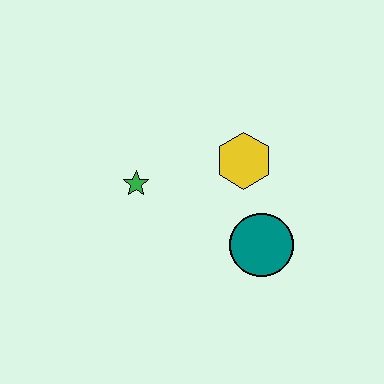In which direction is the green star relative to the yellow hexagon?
The green star is to the left of the yellow hexagon.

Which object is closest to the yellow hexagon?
The teal circle is closest to the yellow hexagon.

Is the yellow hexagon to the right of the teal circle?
No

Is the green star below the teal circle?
No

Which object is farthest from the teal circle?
The green star is farthest from the teal circle.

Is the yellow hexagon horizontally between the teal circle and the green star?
Yes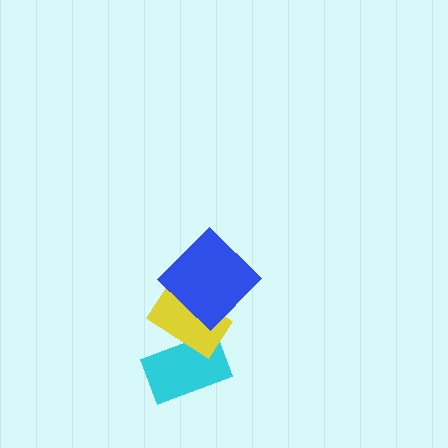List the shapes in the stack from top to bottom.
From top to bottom: the blue diamond, the yellow rectangle, the cyan rectangle.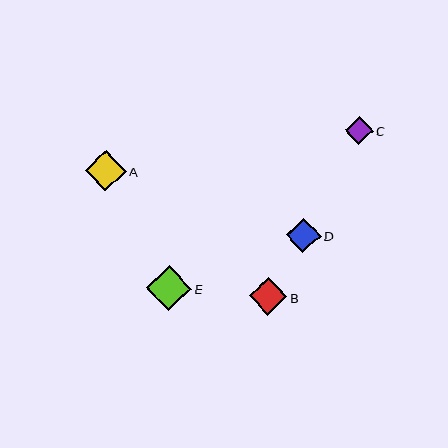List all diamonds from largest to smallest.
From largest to smallest: E, A, B, D, C.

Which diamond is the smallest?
Diamond C is the smallest with a size of approximately 28 pixels.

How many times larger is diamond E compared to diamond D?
Diamond E is approximately 1.3 times the size of diamond D.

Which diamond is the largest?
Diamond E is the largest with a size of approximately 45 pixels.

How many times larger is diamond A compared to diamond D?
Diamond A is approximately 1.2 times the size of diamond D.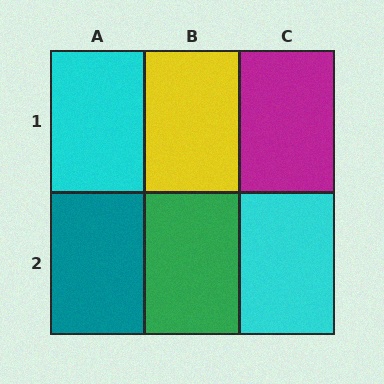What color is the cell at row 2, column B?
Green.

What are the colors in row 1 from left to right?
Cyan, yellow, magenta.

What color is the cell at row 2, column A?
Teal.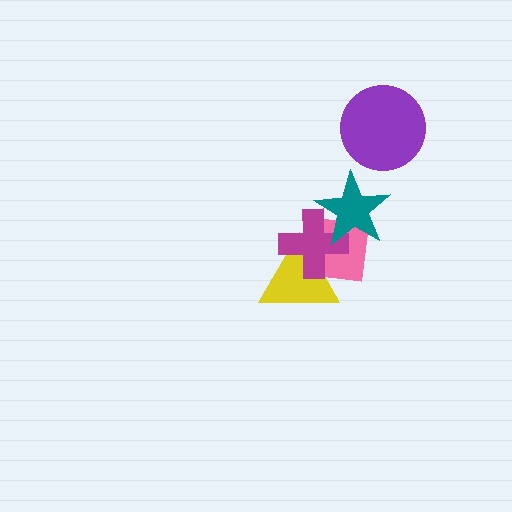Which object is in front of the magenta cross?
The teal star is in front of the magenta cross.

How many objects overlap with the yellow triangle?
2 objects overlap with the yellow triangle.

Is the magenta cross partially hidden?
Yes, it is partially covered by another shape.